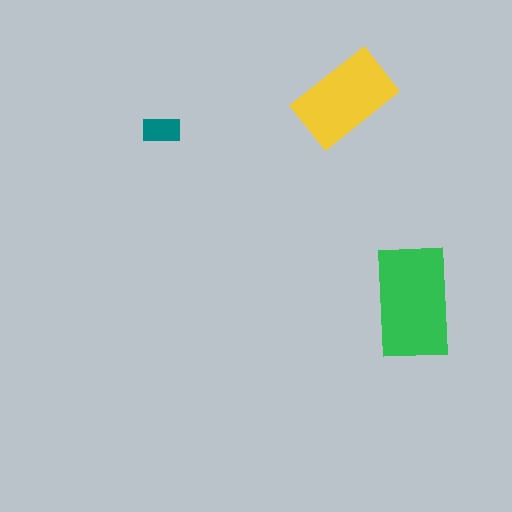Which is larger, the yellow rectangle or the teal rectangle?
The yellow one.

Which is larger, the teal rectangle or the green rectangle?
The green one.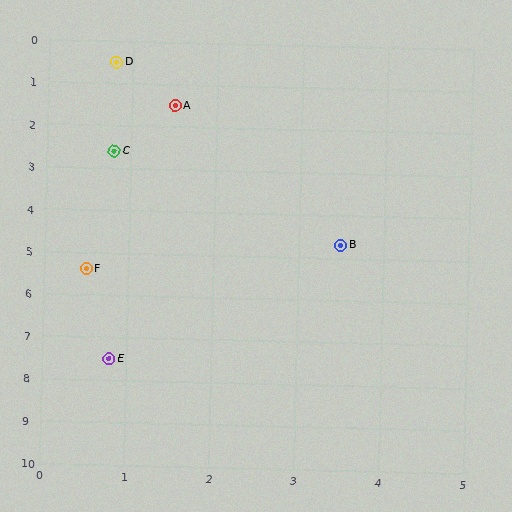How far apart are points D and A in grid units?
Points D and A are about 1.2 grid units apart.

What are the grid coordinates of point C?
Point C is at approximately (0.8, 2.6).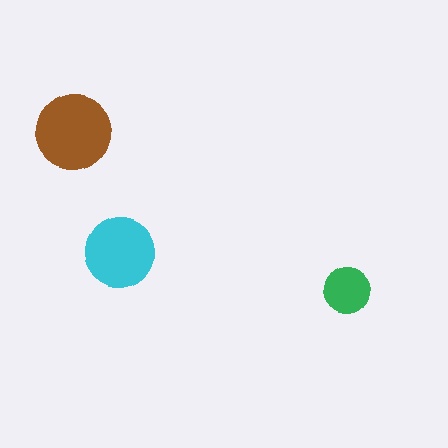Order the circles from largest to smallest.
the brown one, the cyan one, the green one.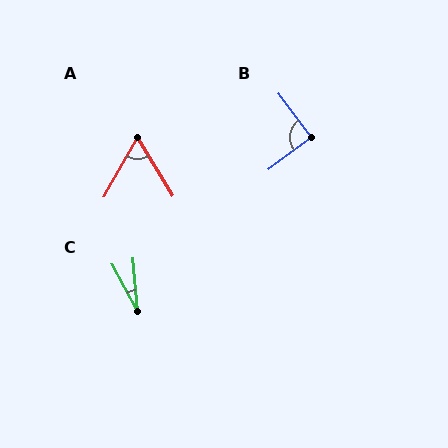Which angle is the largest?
B, at approximately 90 degrees.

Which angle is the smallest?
C, at approximately 24 degrees.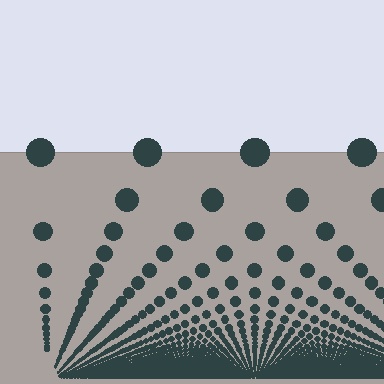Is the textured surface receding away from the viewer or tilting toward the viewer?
The surface appears to tilt toward the viewer. Texture elements get larger and sparser toward the top.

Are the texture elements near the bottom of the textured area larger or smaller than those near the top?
Smaller. The gradient is inverted — elements near the bottom are smaller and denser.